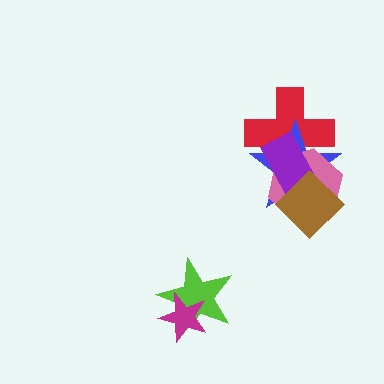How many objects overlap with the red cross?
3 objects overlap with the red cross.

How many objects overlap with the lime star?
1 object overlaps with the lime star.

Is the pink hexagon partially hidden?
Yes, it is partially covered by another shape.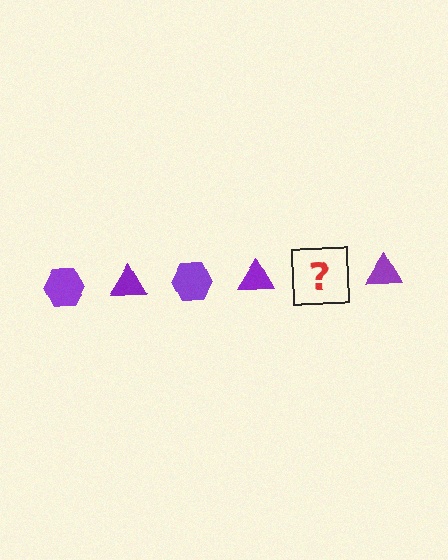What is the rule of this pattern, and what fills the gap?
The rule is that the pattern cycles through hexagon, triangle shapes in purple. The gap should be filled with a purple hexagon.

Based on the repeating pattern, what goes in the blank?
The blank should be a purple hexagon.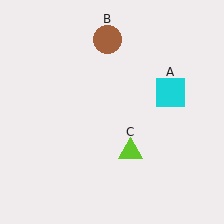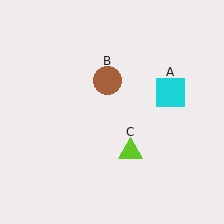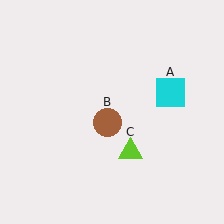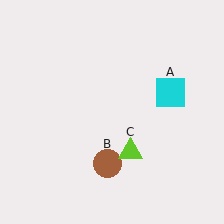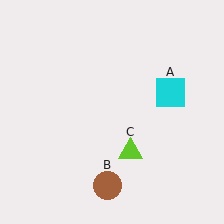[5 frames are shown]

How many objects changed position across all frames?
1 object changed position: brown circle (object B).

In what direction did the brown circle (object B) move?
The brown circle (object B) moved down.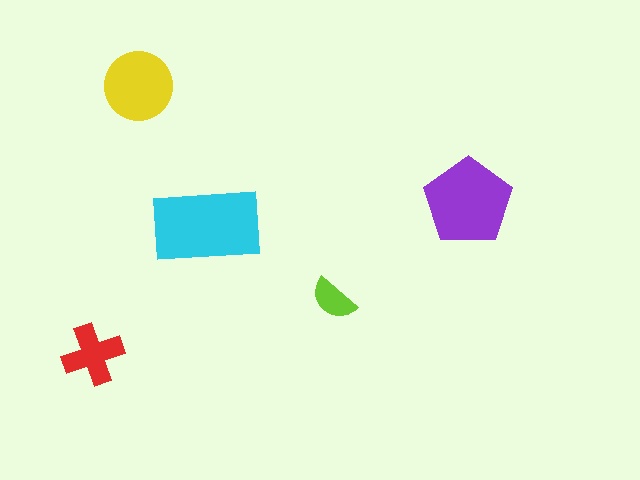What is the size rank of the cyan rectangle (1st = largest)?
1st.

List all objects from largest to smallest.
The cyan rectangle, the purple pentagon, the yellow circle, the red cross, the lime semicircle.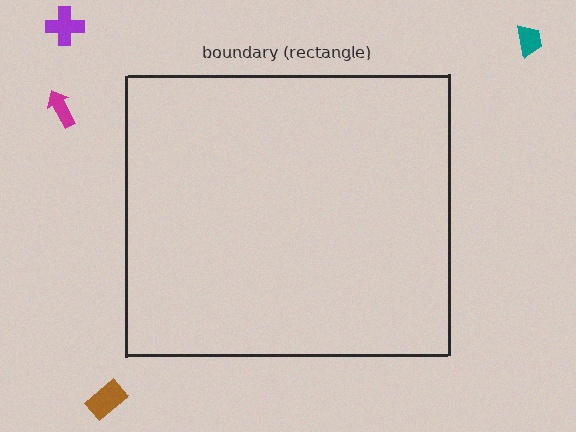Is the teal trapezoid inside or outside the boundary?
Outside.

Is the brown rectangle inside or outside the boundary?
Outside.